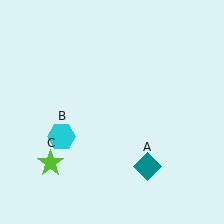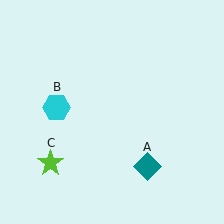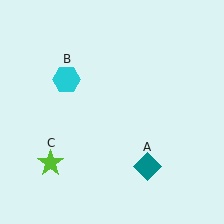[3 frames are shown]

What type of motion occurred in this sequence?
The cyan hexagon (object B) rotated clockwise around the center of the scene.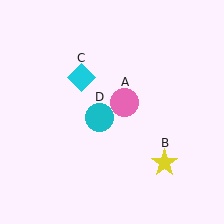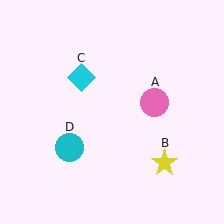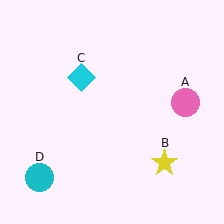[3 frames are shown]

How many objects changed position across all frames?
2 objects changed position: pink circle (object A), cyan circle (object D).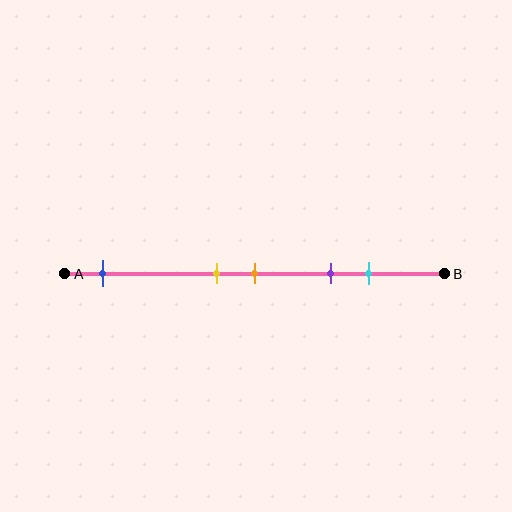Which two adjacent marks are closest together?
The yellow and orange marks are the closest adjacent pair.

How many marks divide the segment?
There are 5 marks dividing the segment.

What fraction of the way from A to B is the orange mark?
The orange mark is approximately 50% (0.5) of the way from A to B.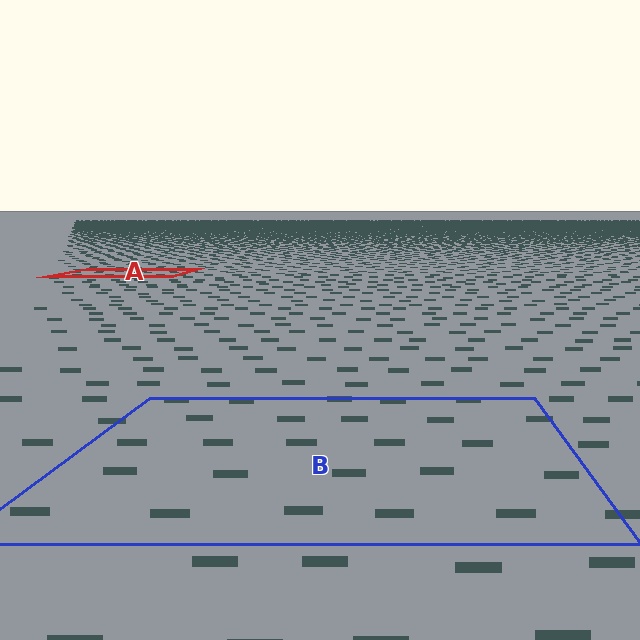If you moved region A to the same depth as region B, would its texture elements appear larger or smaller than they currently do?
They would appear larger. At a closer depth, the same texture elements are projected at a bigger on-screen size.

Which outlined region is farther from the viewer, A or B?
Region A is farther from the viewer — the texture elements inside it appear smaller and more densely packed.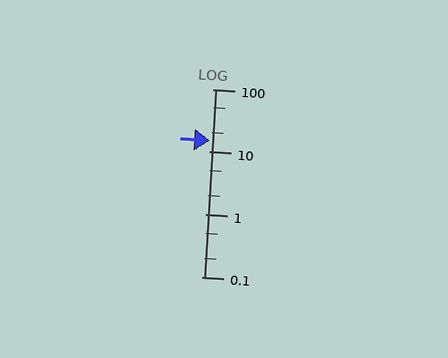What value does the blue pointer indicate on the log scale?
The pointer indicates approximately 15.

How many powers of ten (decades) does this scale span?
The scale spans 3 decades, from 0.1 to 100.